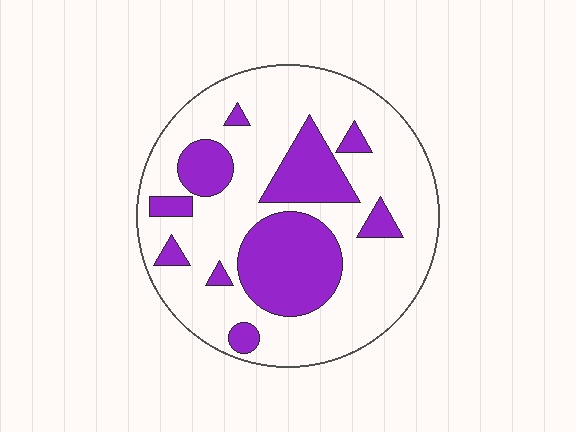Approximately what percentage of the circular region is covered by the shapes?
Approximately 30%.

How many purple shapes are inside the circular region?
10.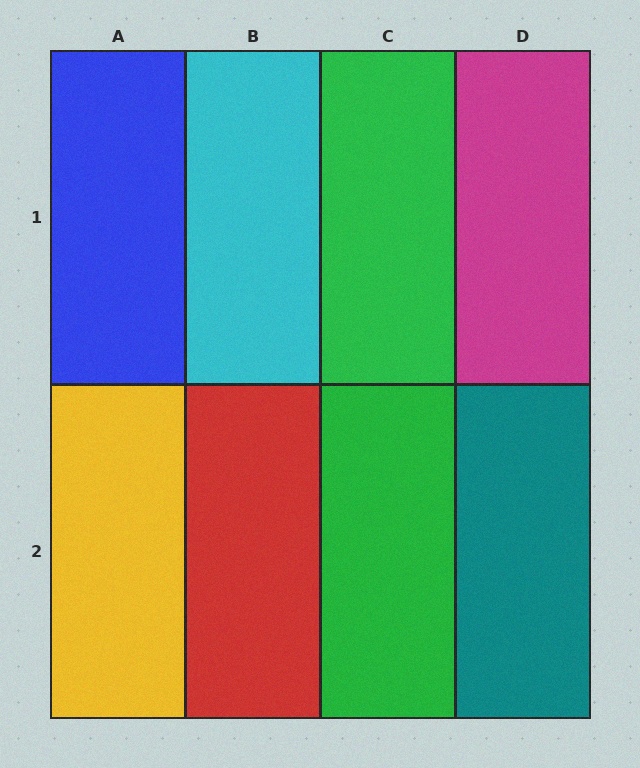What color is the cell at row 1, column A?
Blue.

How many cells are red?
1 cell is red.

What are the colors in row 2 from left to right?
Yellow, red, green, teal.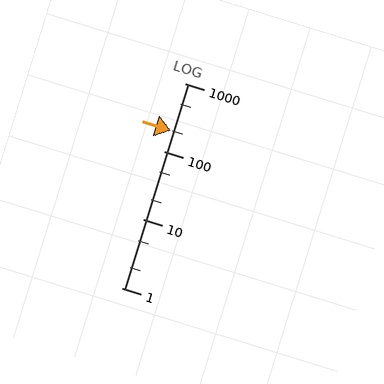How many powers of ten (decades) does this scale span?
The scale spans 3 decades, from 1 to 1000.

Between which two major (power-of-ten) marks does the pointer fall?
The pointer is between 100 and 1000.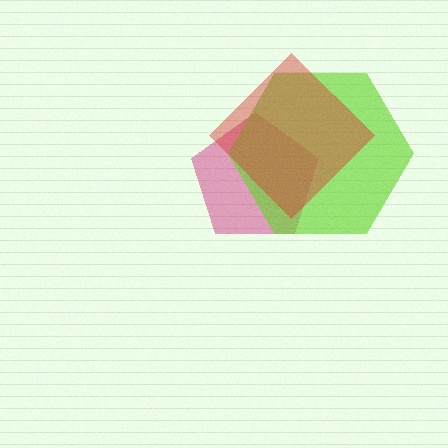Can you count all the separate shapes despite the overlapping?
Yes, there are 3 separate shapes.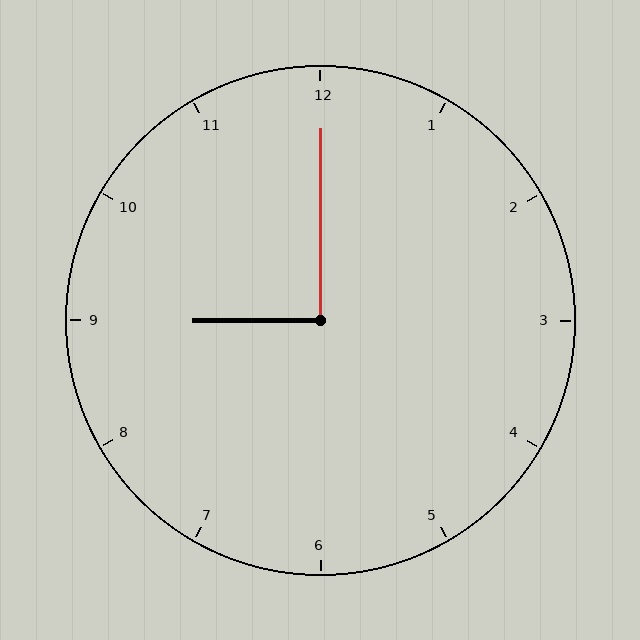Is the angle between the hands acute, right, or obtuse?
It is right.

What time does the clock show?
9:00.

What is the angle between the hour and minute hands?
Approximately 90 degrees.